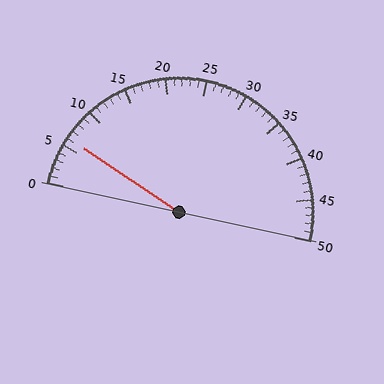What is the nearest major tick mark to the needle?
The nearest major tick mark is 5.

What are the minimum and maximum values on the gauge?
The gauge ranges from 0 to 50.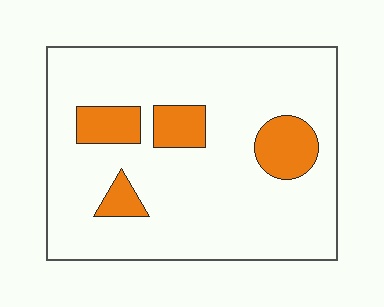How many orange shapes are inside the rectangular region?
4.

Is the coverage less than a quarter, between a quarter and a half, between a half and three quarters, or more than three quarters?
Less than a quarter.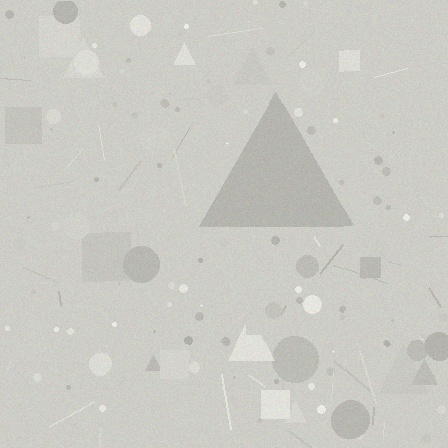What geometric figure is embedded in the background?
A triangle is embedded in the background.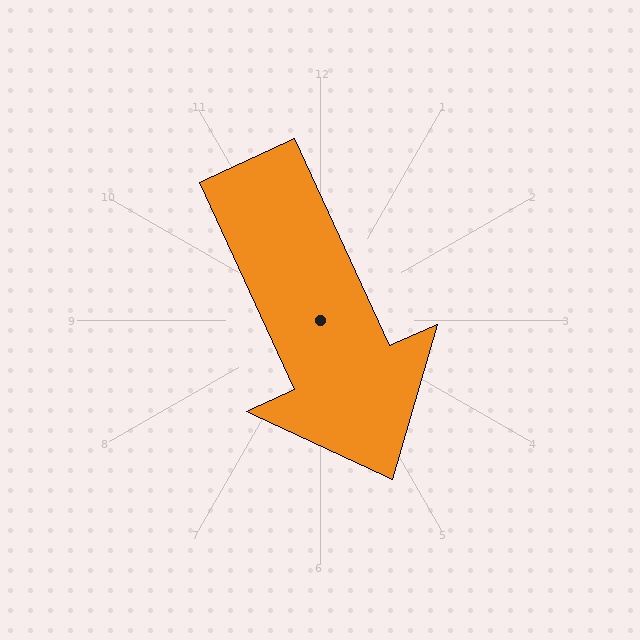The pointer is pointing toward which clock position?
Roughly 5 o'clock.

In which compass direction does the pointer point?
Southeast.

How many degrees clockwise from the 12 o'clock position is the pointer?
Approximately 155 degrees.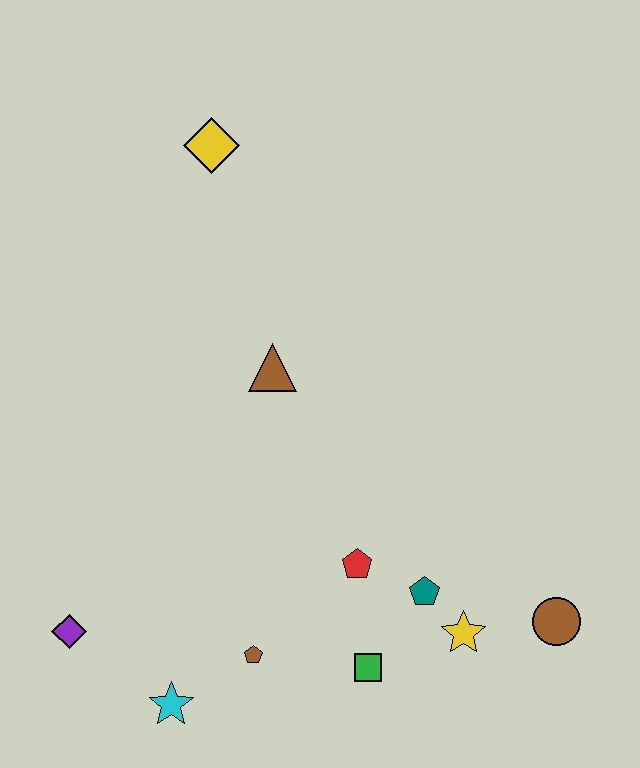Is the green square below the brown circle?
Yes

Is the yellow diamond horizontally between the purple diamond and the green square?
Yes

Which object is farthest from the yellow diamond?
The brown circle is farthest from the yellow diamond.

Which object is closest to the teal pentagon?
The yellow star is closest to the teal pentagon.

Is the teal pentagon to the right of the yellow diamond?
Yes